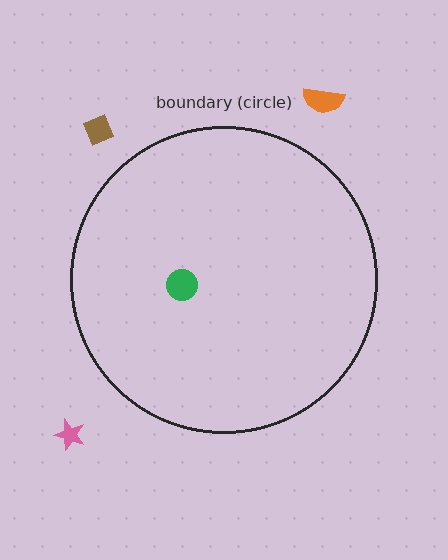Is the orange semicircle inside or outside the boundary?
Outside.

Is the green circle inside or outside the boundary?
Inside.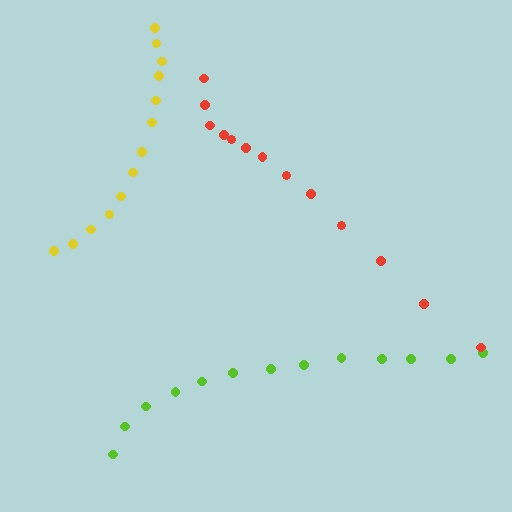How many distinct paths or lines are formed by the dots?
There are 3 distinct paths.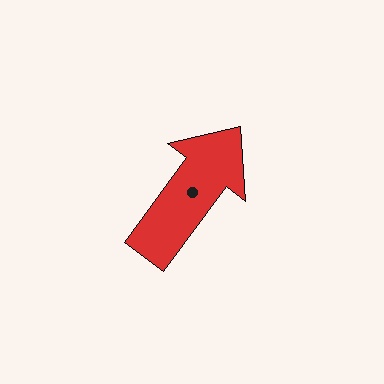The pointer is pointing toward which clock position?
Roughly 1 o'clock.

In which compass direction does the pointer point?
Northeast.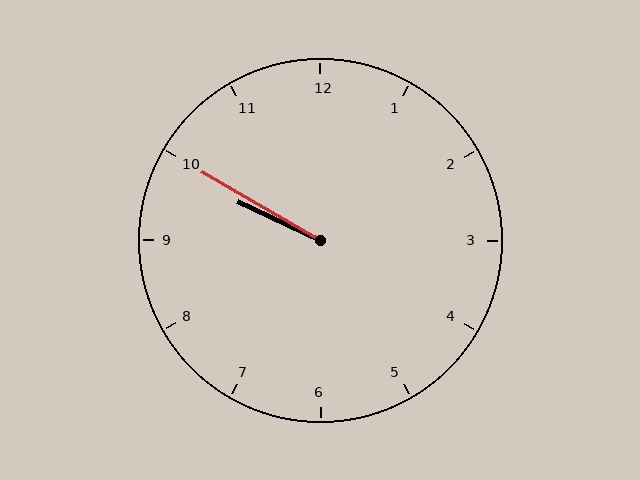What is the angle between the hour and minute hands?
Approximately 5 degrees.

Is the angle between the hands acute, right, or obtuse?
It is acute.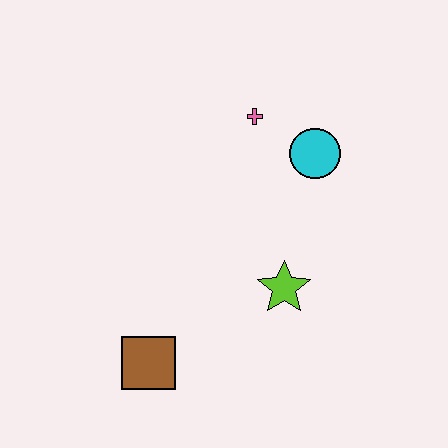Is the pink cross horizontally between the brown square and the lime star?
Yes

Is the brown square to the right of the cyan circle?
No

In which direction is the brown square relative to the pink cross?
The brown square is below the pink cross.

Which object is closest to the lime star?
The cyan circle is closest to the lime star.